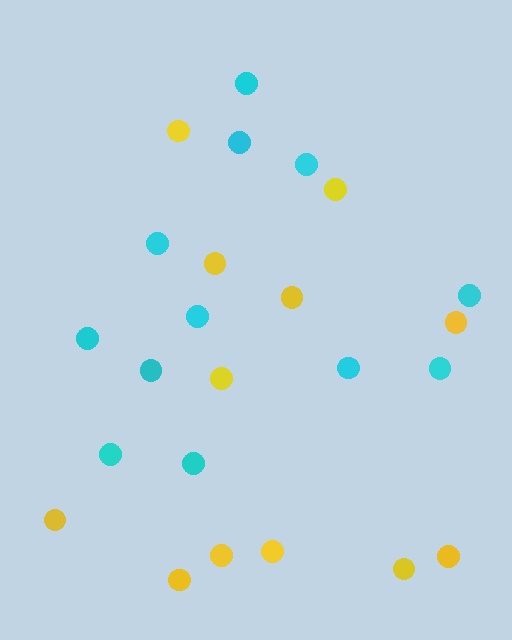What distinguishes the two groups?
There are 2 groups: one group of cyan circles (12) and one group of yellow circles (12).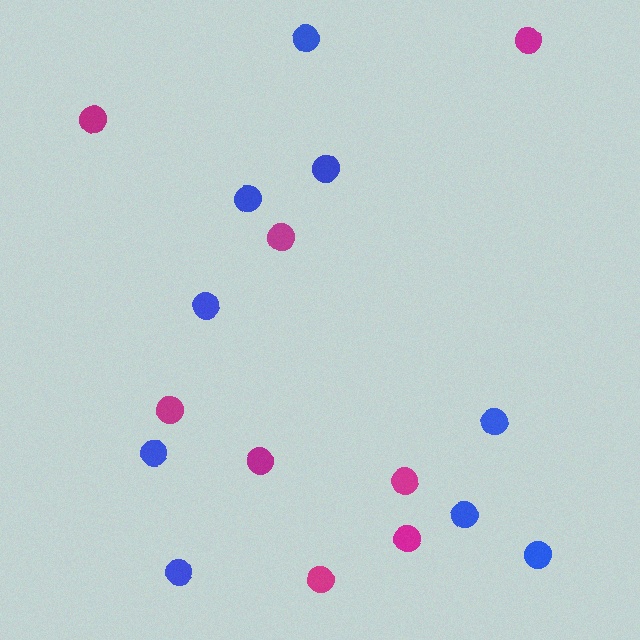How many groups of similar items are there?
There are 2 groups: one group of blue circles (9) and one group of magenta circles (8).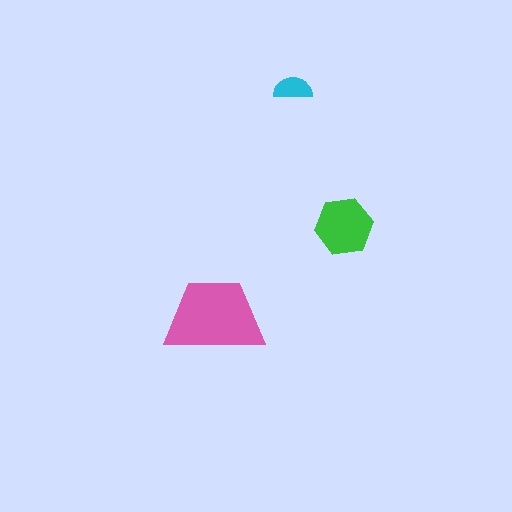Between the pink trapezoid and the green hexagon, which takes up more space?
The pink trapezoid.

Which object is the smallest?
The cyan semicircle.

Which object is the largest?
The pink trapezoid.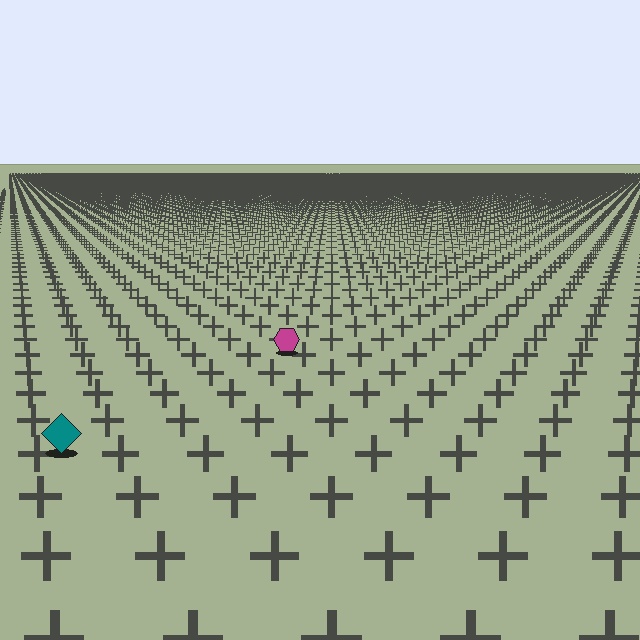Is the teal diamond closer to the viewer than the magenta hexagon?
Yes. The teal diamond is closer — you can tell from the texture gradient: the ground texture is coarser near it.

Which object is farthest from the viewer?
The magenta hexagon is farthest from the viewer. It appears smaller and the ground texture around it is denser.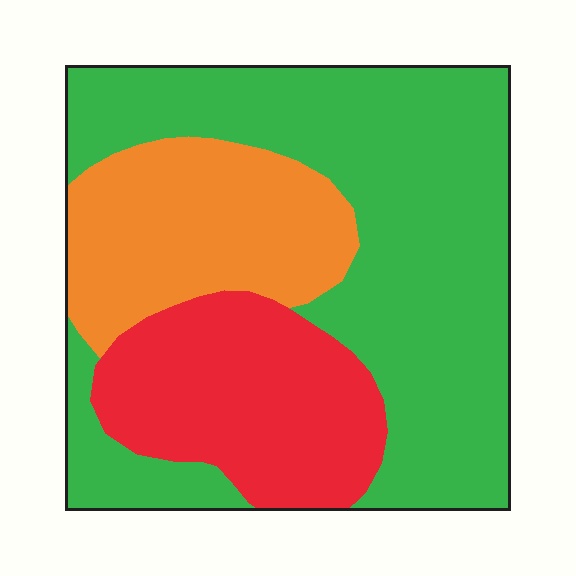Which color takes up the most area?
Green, at roughly 55%.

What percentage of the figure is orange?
Orange covers about 20% of the figure.